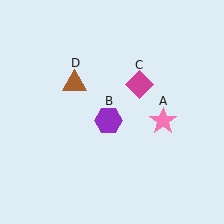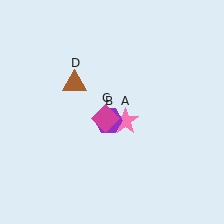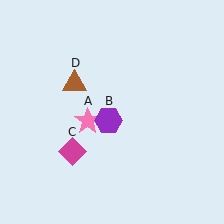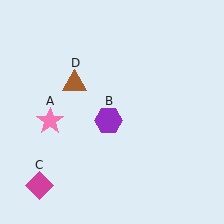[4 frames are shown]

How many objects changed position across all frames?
2 objects changed position: pink star (object A), magenta diamond (object C).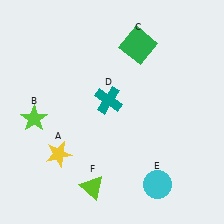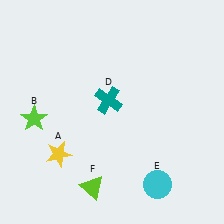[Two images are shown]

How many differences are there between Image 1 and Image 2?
There is 1 difference between the two images.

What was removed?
The green square (C) was removed in Image 2.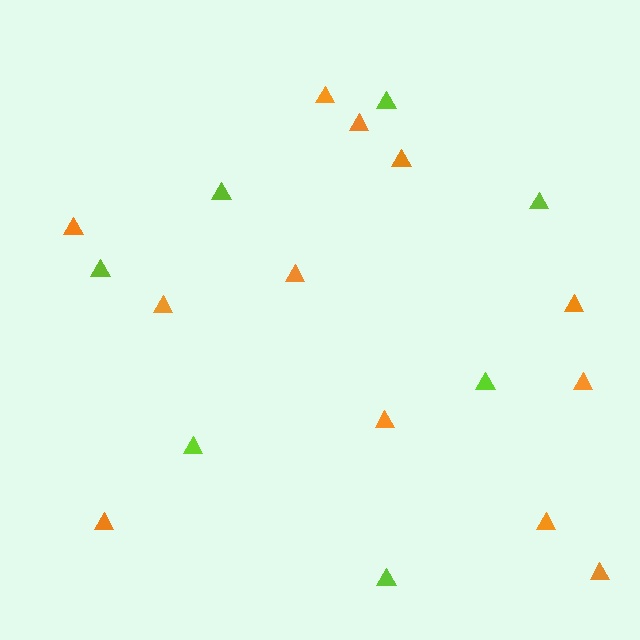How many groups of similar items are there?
There are 2 groups: one group of orange triangles (12) and one group of lime triangles (7).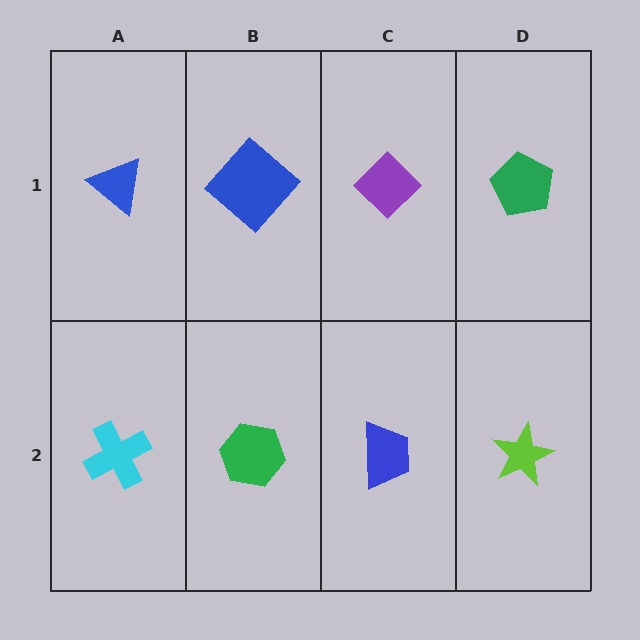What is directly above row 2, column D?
A green pentagon.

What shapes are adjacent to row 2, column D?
A green pentagon (row 1, column D), a blue trapezoid (row 2, column C).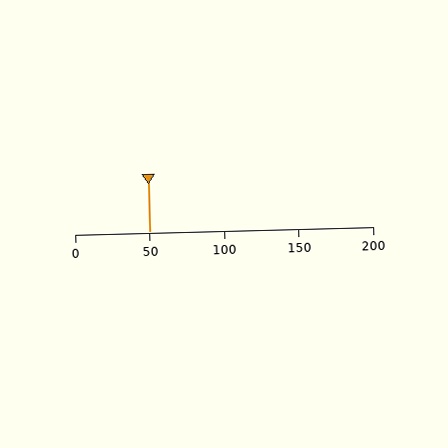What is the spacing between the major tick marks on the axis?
The major ticks are spaced 50 apart.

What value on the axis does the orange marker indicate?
The marker indicates approximately 50.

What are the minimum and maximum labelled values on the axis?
The axis runs from 0 to 200.